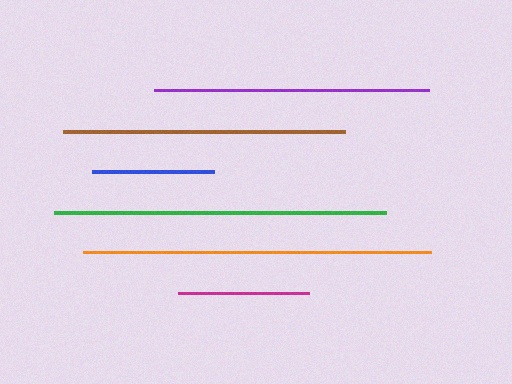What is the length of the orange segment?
The orange segment is approximately 348 pixels long.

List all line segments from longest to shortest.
From longest to shortest: orange, green, brown, purple, magenta, blue.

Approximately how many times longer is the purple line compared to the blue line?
The purple line is approximately 2.3 times the length of the blue line.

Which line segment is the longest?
The orange line is the longest at approximately 348 pixels.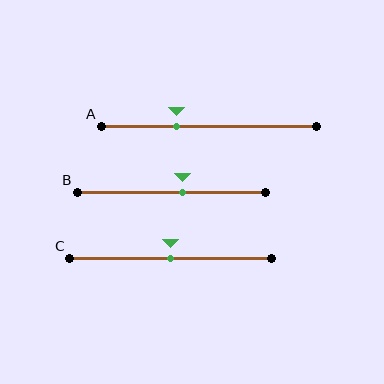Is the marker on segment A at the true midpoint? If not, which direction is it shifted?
No, the marker on segment A is shifted to the left by about 15% of the segment length.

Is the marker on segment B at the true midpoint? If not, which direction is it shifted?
No, the marker on segment B is shifted to the right by about 6% of the segment length.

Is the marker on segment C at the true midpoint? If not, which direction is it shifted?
Yes, the marker on segment C is at the true midpoint.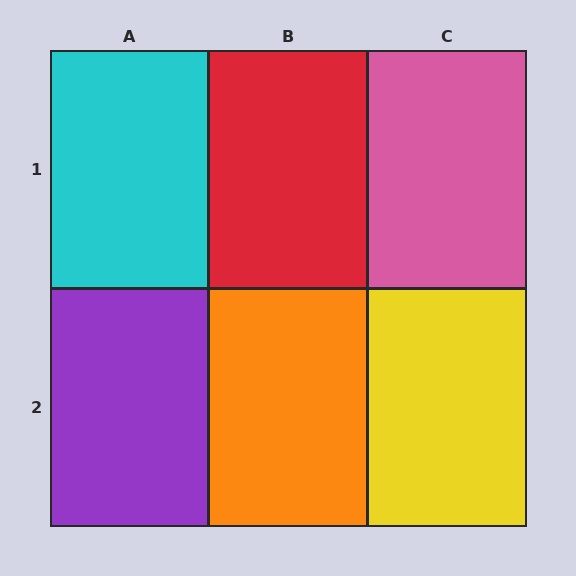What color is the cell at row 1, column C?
Pink.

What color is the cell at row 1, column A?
Cyan.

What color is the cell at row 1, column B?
Red.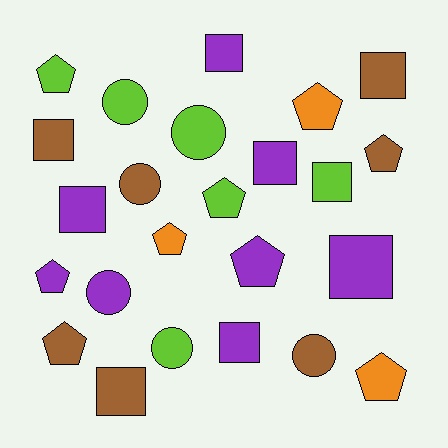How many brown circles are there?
There are 2 brown circles.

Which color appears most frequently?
Purple, with 8 objects.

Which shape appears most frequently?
Square, with 9 objects.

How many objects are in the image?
There are 24 objects.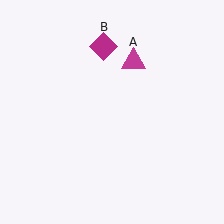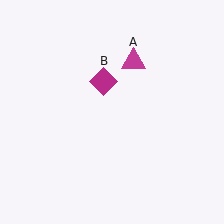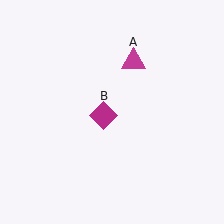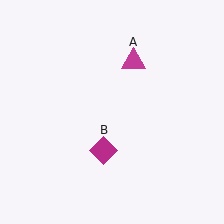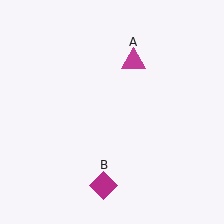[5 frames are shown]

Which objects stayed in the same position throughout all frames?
Magenta triangle (object A) remained stationary.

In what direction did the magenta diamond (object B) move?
The magenta diamond (object B) moved down.